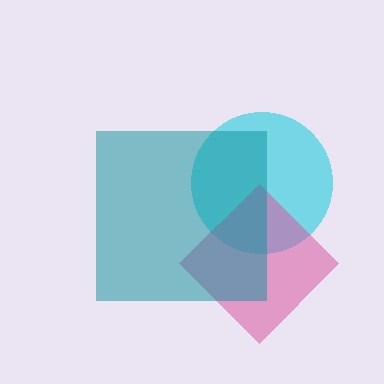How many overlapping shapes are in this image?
There are 3 overlapping shapes in the image.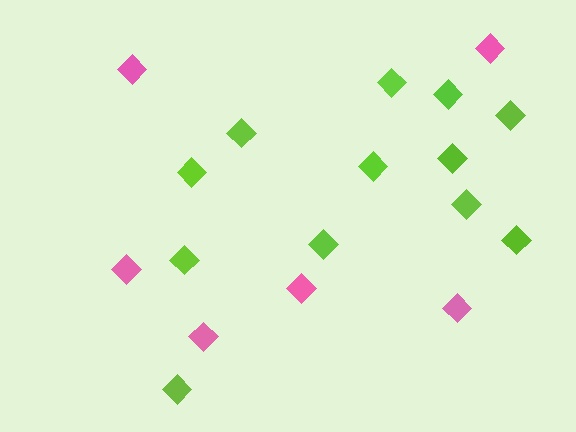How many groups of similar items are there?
There are 2 groups: one group of lime diamonds (12) and one group of pink diamonds (6).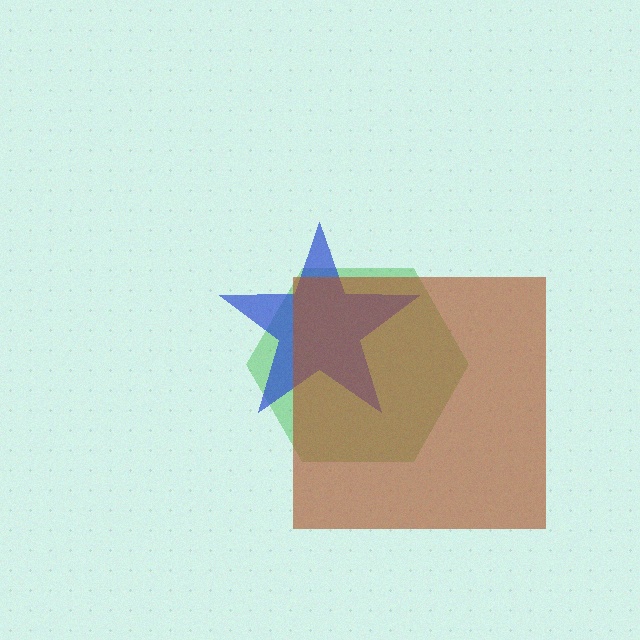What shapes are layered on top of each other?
The layered shapes are: a green hexagon, a blue star, a brown square.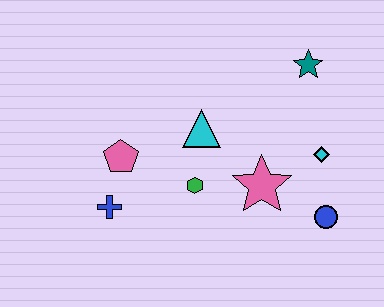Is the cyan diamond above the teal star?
No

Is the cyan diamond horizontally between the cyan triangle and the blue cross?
No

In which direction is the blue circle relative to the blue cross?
The blue circle is to the right of the blue cross.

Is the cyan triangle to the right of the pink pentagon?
Yes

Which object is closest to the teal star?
The cyan diamond is closest to the teal star.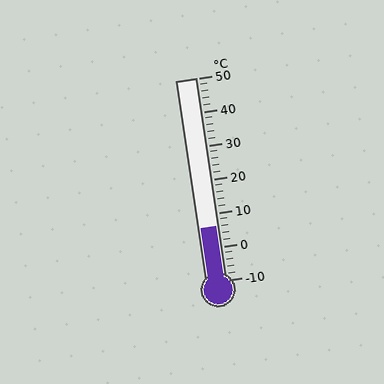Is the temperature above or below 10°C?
The temperature is below 10°C.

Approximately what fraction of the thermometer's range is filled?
The thermometer is filled to approximately 25% of its range.